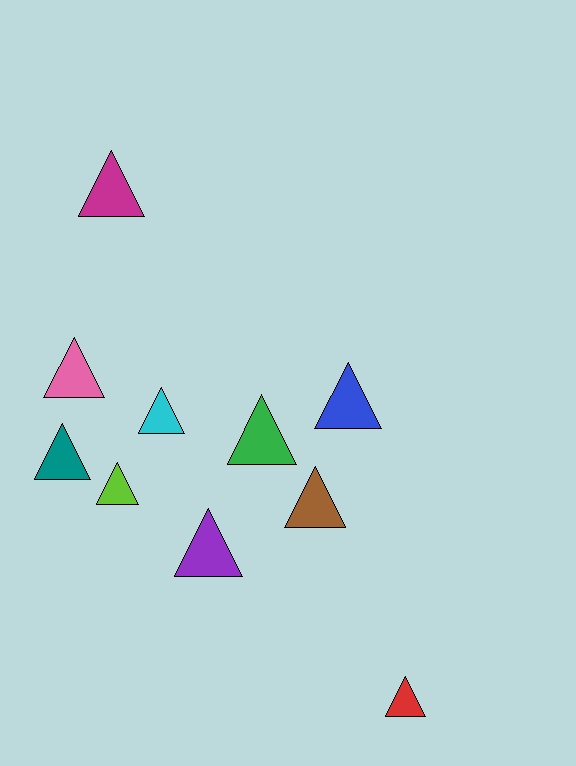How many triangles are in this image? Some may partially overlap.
There are 10 triangles.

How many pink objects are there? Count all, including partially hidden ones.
There is 1 pink object.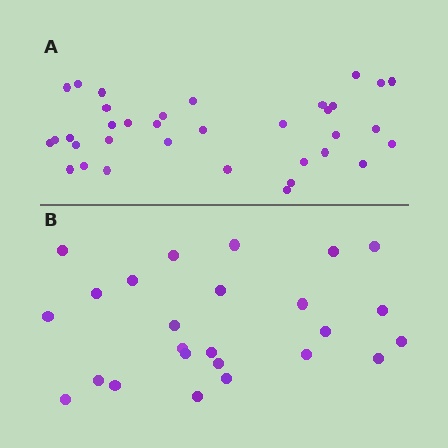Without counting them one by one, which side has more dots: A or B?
Region A (the top region) has more dots.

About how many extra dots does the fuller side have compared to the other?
Region A has roughly 10 or so more dots than region B.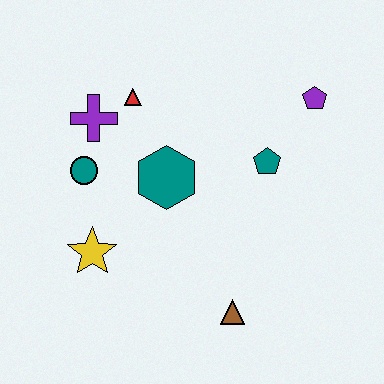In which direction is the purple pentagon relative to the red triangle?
The purple pentagon is to the right of the red triangle.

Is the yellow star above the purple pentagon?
No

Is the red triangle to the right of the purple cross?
Yes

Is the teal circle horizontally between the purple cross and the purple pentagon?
No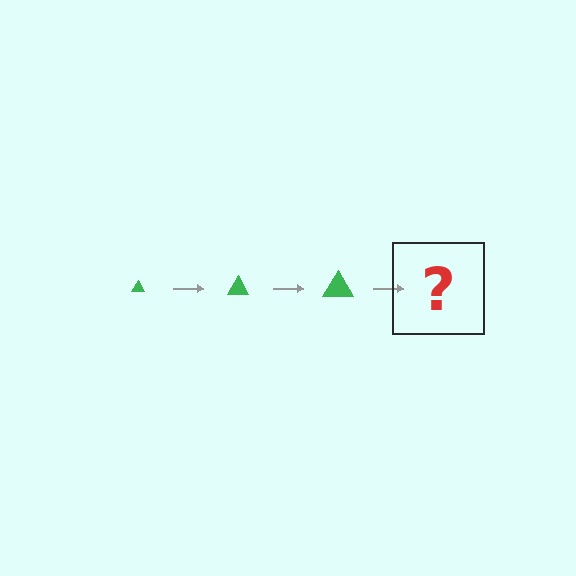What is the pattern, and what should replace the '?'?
The pattern is that the triangle gets progressively larger each step. The '?' should be a green triangle, larger than the previous one.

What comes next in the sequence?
The next element should be a green triangle, larger than the previous one.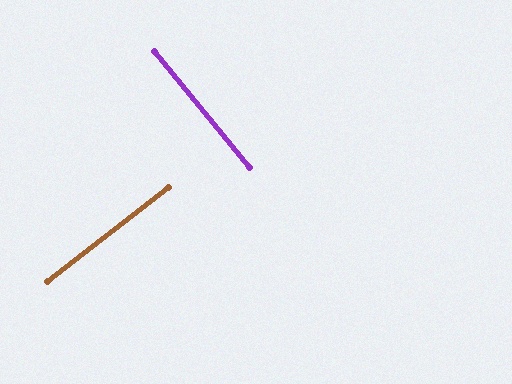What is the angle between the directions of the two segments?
Approximately 88 degrees.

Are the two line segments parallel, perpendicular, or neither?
Perpendicular — they meet at approximately 88°.